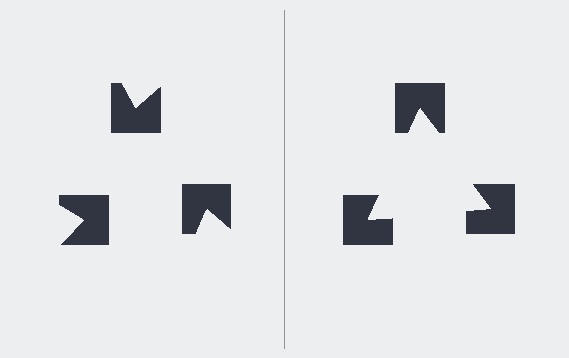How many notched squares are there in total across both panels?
6 — 3 on each side.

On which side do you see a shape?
An illusory triangle appears on the right side. On the left side the wedge cuts are rotated, so no coherent shape forms.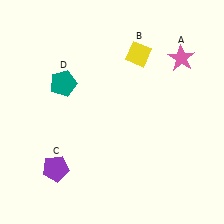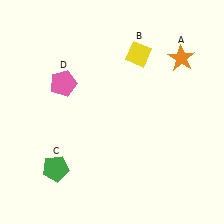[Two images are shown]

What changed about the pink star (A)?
In Image 1, A is pink. In Image 2, it changed to orange.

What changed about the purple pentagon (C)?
In Image 1, C is purple. In Image 2, it changed to green.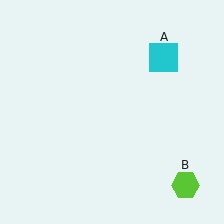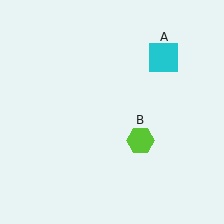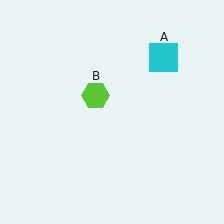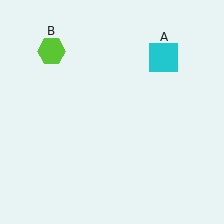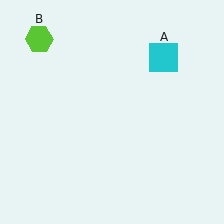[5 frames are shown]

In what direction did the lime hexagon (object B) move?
The lime hexagon (object B) moved up and to the left.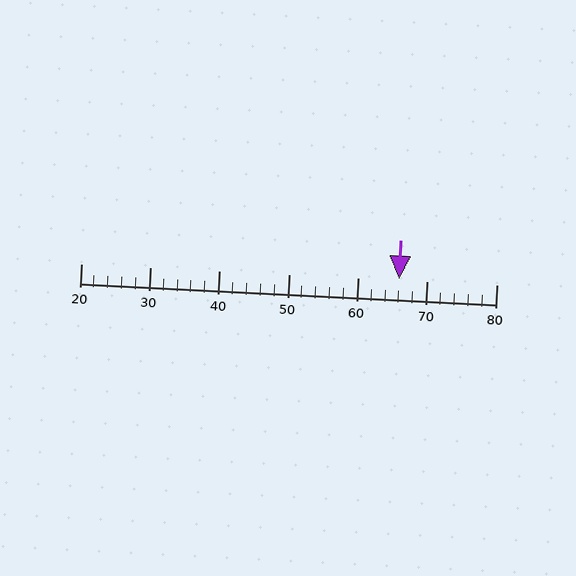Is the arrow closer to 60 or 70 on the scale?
The arrow is closer to 70.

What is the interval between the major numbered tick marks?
The major tick marks are spaced 10 units apart.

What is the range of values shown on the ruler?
The ruler shows values from 20 to 80.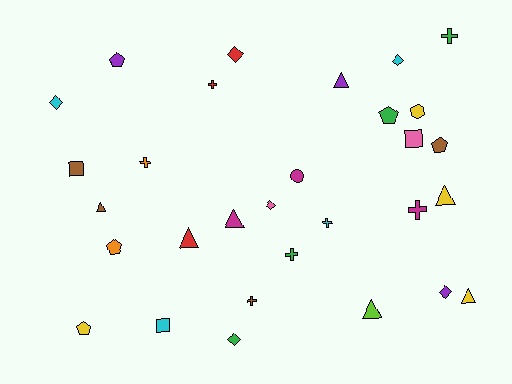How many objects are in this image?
There are 30 objects.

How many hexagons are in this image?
There is 1 hexagon.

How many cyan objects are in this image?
There are 4 cyan objects.